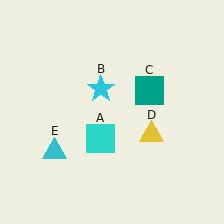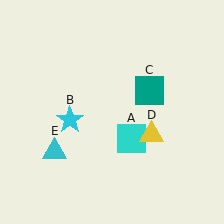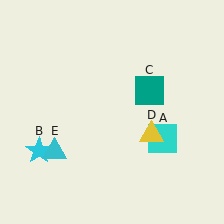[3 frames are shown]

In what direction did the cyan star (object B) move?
The cyan star (object B) moved down and to the left.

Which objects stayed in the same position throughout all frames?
Teal square (object C) and yellow triangle (object D) and cyan triangle (object E) remained stationary.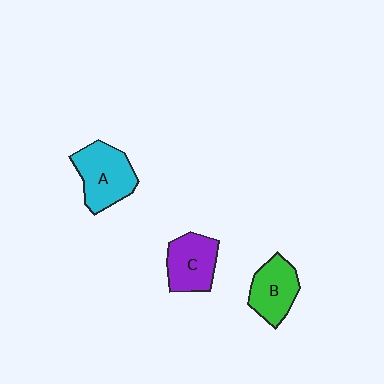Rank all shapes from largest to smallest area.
From largest to smallest: A (cyan), C (purple), B (green).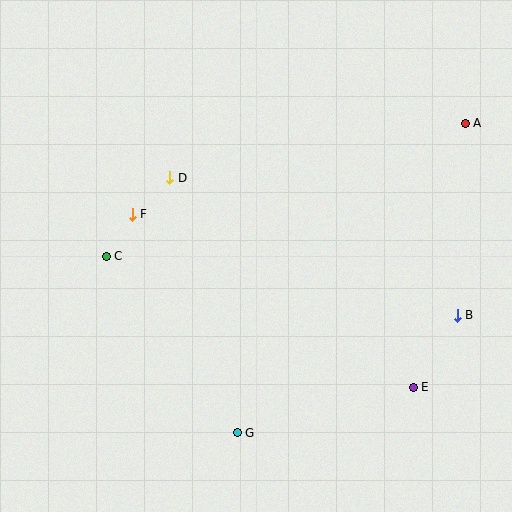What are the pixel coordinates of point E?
Point E is at (413, 387).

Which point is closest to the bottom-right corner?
Point E is closest to the bottom-right corner.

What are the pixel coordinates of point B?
Point B is at (457, 315).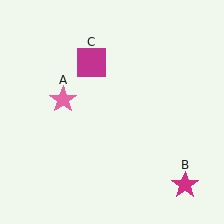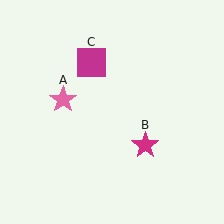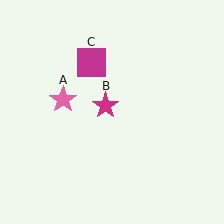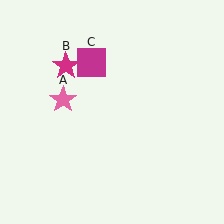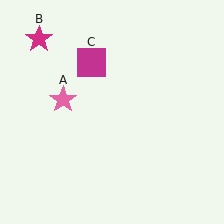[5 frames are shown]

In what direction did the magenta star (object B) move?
The magenta star (object B) moved up and to the left.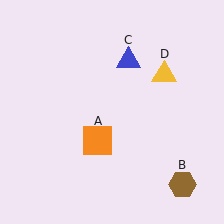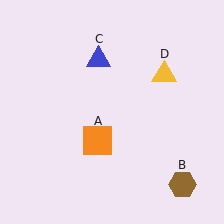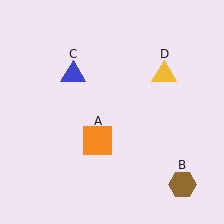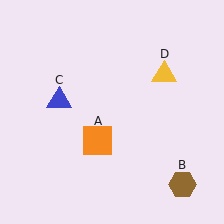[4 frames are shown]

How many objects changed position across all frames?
1 object changed position: blue triangle (object C).